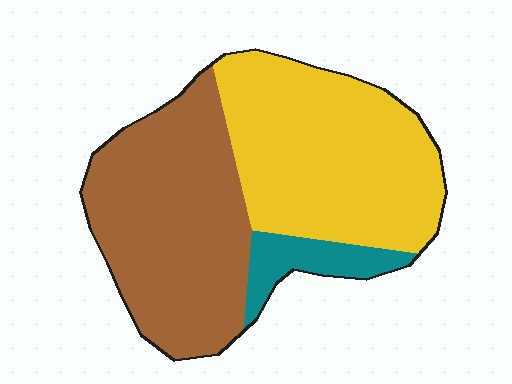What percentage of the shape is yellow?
Yellow takes up between a quarter and a half of the shape.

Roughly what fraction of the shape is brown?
Brown covers 45% of the shape.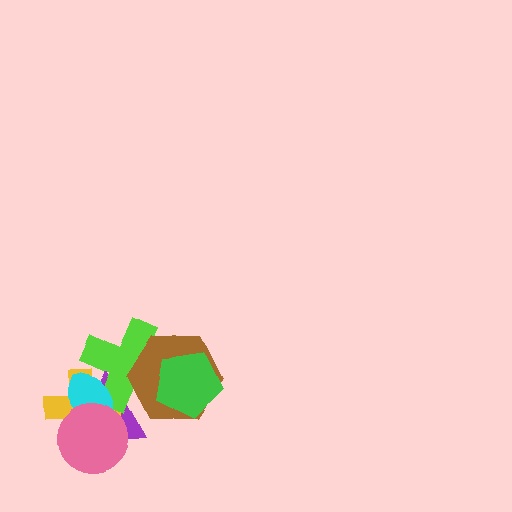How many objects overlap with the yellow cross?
4 objects overlap with the yellow cross.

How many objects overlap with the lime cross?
5 objects overlap with the lime cross.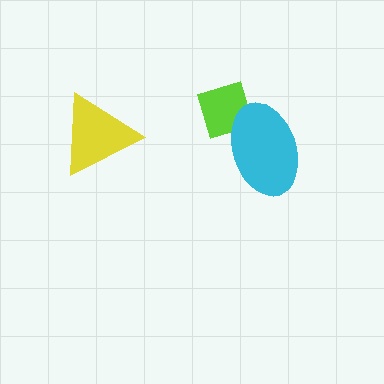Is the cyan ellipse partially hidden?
No, no other shape covers it.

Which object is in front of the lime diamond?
The cyan ellipse is in front of the lime diamond.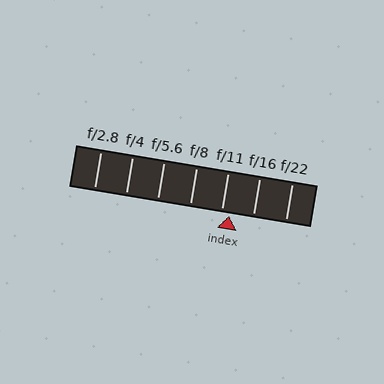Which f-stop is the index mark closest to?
The index mark is closest to f/11.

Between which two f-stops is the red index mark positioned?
The index mark is between f/11 and f/16.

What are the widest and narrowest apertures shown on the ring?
The widest aperture shown is f/2.8 and the narrowest is f/22.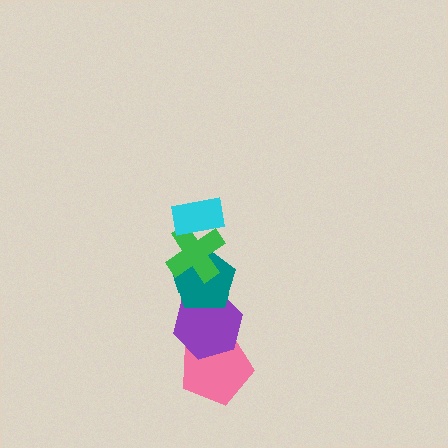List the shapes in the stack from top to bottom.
From top to bottom: the cyan rectangle, the green cross, the teal pentagon, the purple hexagon, the pink pentagon.